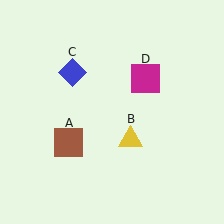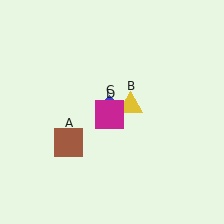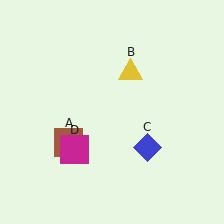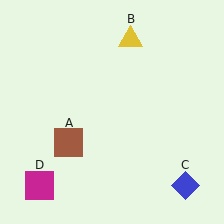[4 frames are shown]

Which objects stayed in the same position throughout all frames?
Brown square (object A) remained stationary.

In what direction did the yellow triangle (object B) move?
The yellow triangle (object B) moved up.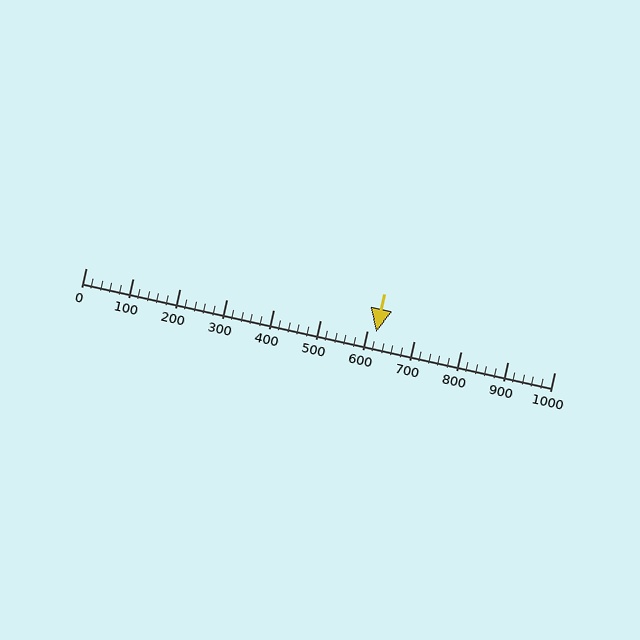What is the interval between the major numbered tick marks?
The major tick marks are spaced 100 units apart.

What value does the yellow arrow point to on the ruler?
The yellow arrow points to approximately 620.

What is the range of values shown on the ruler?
The ruler shows values from 0 to 1000.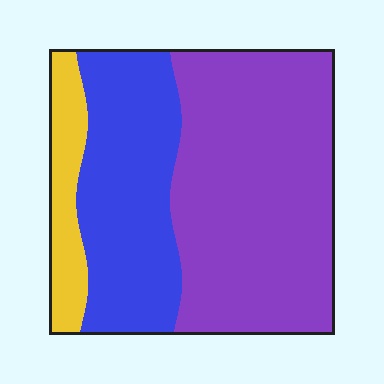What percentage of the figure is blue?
Blue covers around 35% of the figure.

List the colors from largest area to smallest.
From largest to smallest: purple, blue, yellow.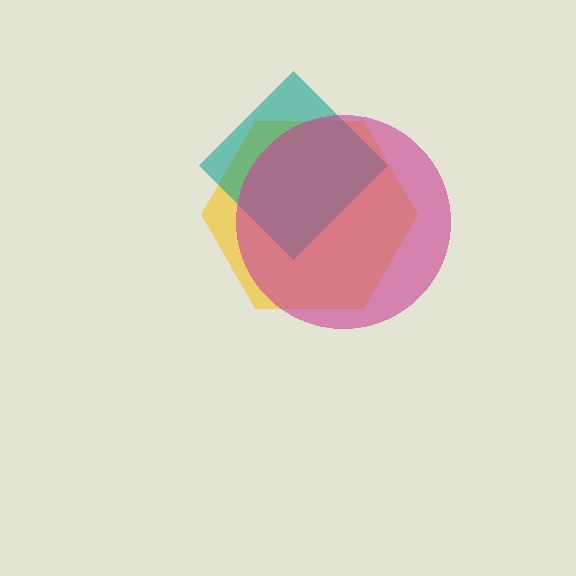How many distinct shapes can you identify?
There are 3 distinct shapes: a yellow hexagon, a teal diamond, a magenta circle.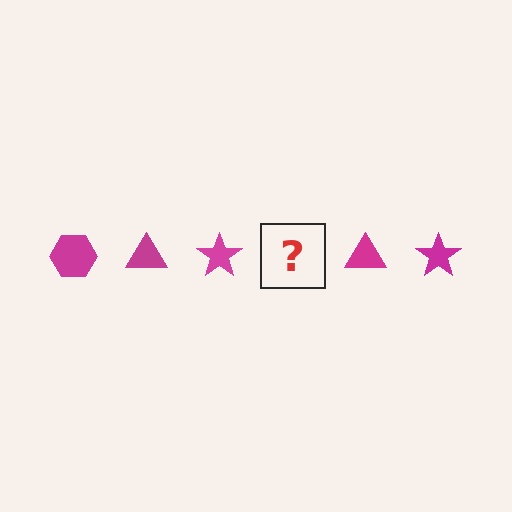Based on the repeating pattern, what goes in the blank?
The blank should be a magenta hexagon.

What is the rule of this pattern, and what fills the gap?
The rule is that the pattern cycles through hexagon, triangle, star shapes in magenta. The gap should be filled with a magenta hexagon.